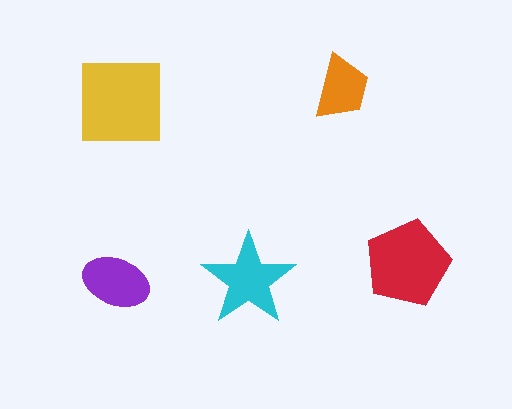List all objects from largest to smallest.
The yellow square, the red pentagon, the cyan star, the purple ellipse, the orange trapezoid.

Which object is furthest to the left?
The purple ellipse is leftmost.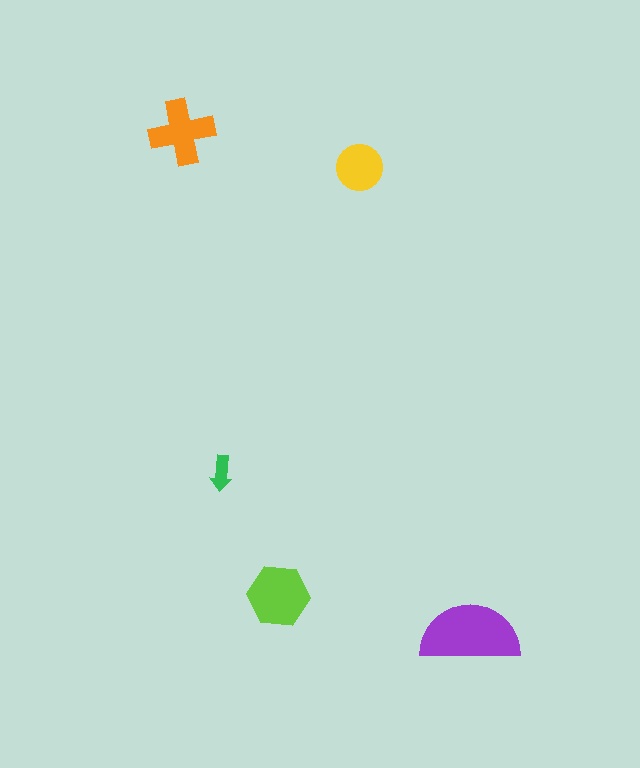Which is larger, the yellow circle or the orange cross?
The orange cross.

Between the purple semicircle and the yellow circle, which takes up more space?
The purple semicircle.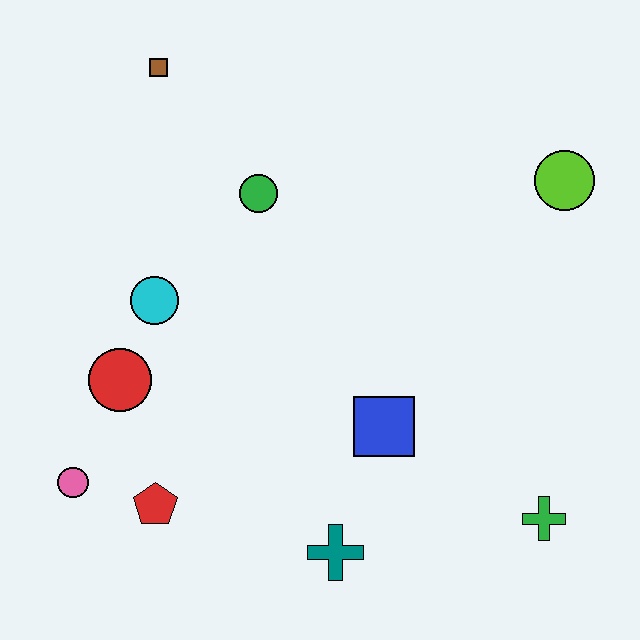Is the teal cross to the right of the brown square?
Yes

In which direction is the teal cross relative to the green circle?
The teal cross is below the green circle.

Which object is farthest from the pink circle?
The lime circle is farthest from the pink circle.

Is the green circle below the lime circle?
Yes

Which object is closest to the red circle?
The cyan circle is closest to the red circle.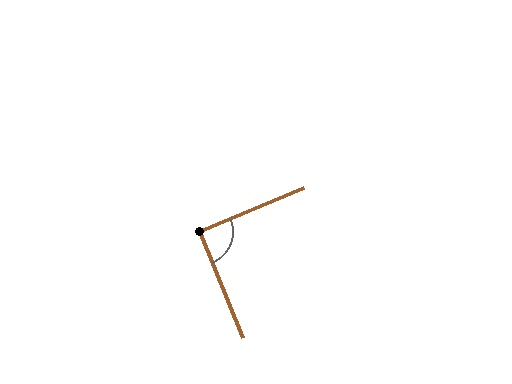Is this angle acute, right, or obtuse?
It is approximately a right angle.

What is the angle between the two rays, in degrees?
Approximately 91 degrees.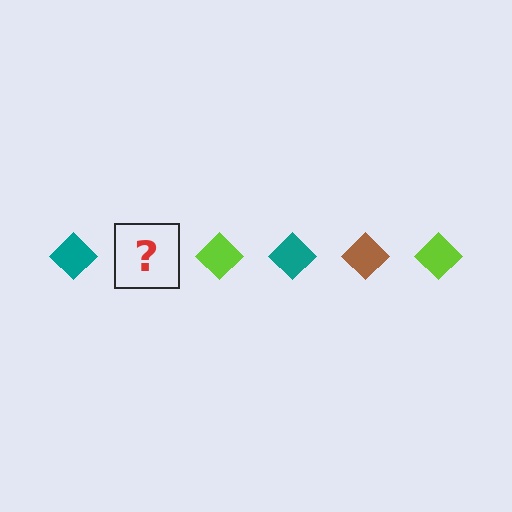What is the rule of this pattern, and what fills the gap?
The rule is that the pattern cycles through teal, brown, lime diamonds. The gap should be filled with a brown diamond.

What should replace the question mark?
The question mark should be replaced with a brown diamond.